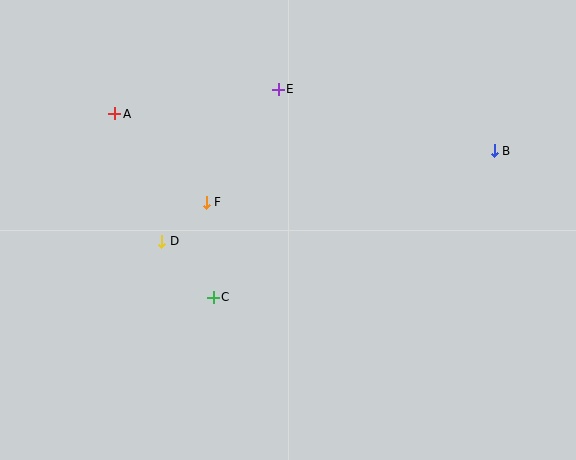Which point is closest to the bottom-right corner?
Point B is closest to the bottom-right corner.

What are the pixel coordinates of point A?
Point A is at (115, 114).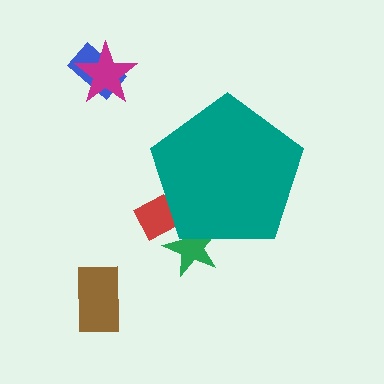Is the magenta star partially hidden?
No, the magenta star is fully visible.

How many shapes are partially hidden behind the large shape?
2 shapes are partially hidden.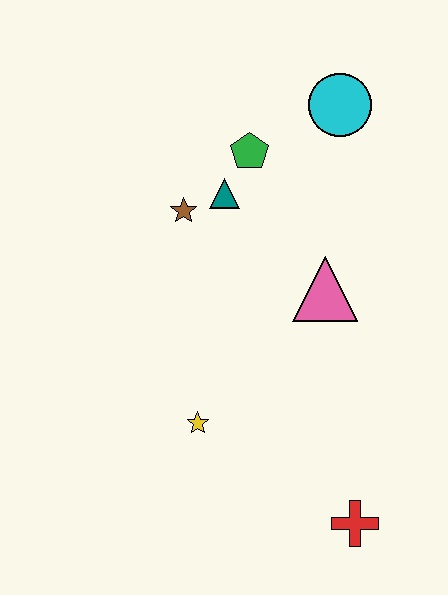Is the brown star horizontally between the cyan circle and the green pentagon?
No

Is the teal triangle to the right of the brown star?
Yes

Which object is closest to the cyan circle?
The green pentagon is closest to the cyan circle.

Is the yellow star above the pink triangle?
No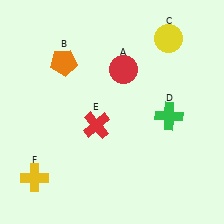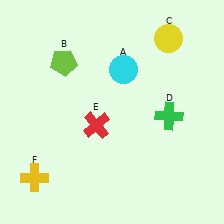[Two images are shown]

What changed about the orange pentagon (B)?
In Image 1, B is orange. In Image 2, it changed to lime.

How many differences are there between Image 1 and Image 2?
There are 2 differences between the two images.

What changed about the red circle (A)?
In Image 1, A is red. In Image 2, it changed to cyan.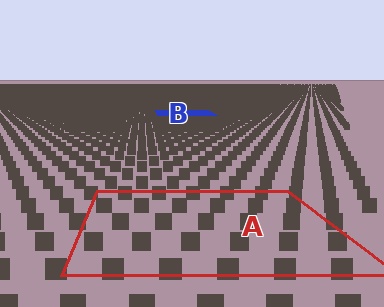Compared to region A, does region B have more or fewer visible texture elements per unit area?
Region B has more texture elements per unit area — they are packed more densely because it is farther away.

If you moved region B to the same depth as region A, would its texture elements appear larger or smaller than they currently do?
They would appear larger. At a closer depth, the same texture elements are projected at a bigger on-screen size.